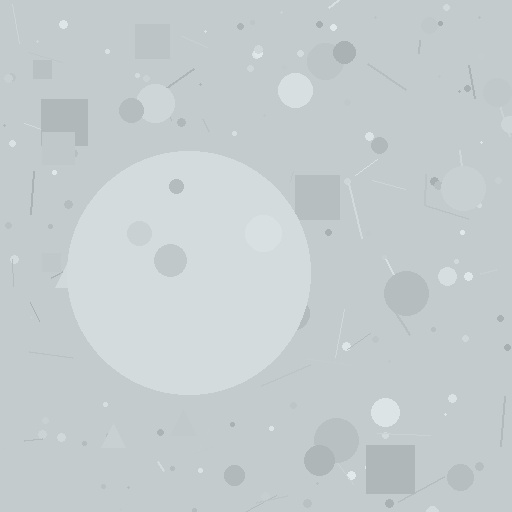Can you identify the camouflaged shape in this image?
The camouflaged shape is a circle.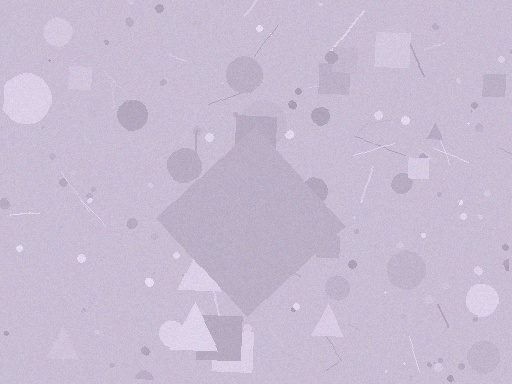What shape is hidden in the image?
A diamond is hidden in the image.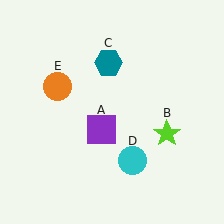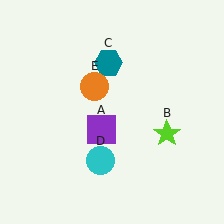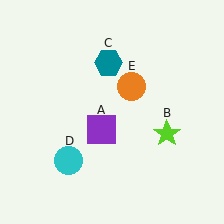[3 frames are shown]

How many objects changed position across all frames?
2 objects changed position: cyan circle (object D), orange circle (object E).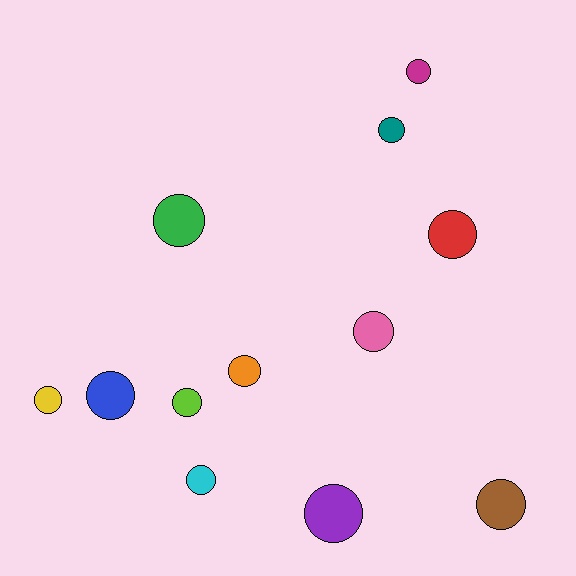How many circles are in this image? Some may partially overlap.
There are 12 circles.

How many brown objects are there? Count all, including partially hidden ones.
There is 1 brown object.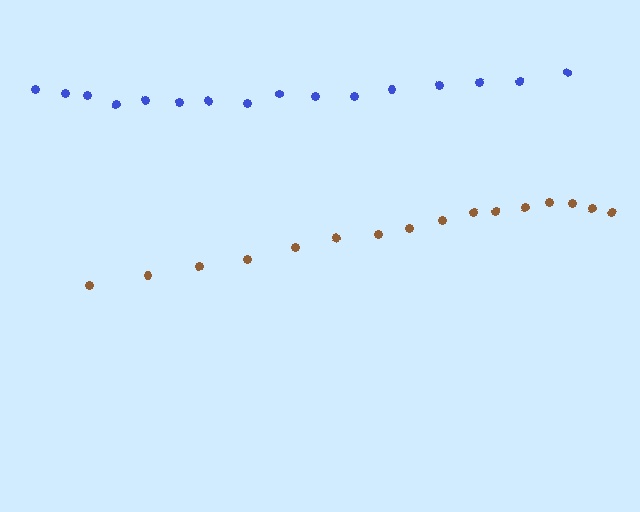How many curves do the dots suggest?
There are 2 distinct paths.